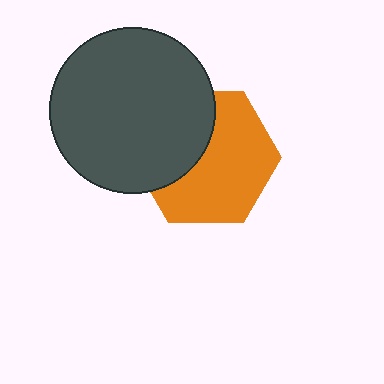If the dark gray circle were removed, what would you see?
You would see the complete orange hexagon.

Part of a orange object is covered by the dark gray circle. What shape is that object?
It is a hexagon.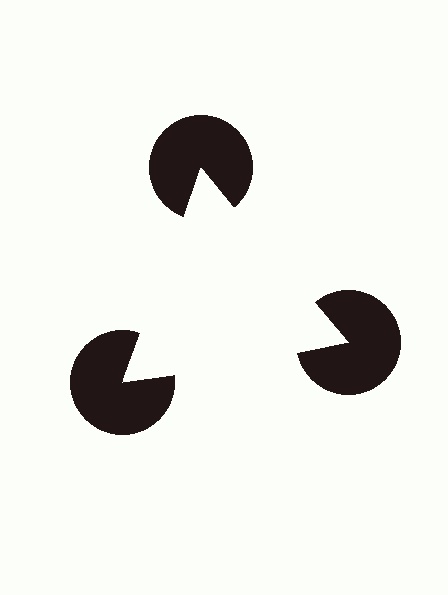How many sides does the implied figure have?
3 sides.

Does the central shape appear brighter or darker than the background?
It typically appears slightly brighter than the background, even though no actual brightness change is drawn.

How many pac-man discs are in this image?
There are 3 — one at each vertex of the illusory triangle.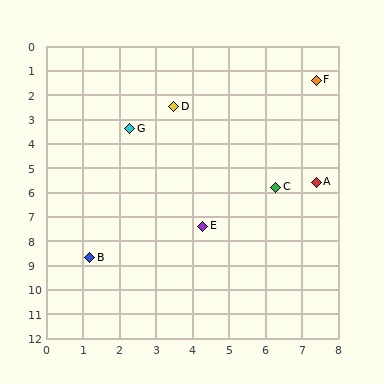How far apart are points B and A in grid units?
Points B and A are about 6.9 grid units apart.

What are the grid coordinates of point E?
Point E is at approximately (4.3, 7.4).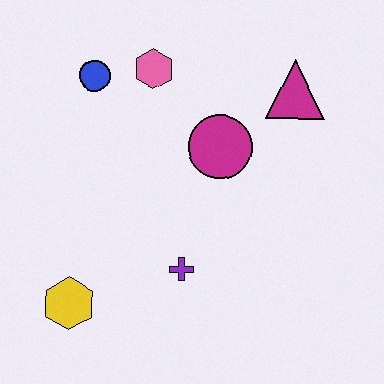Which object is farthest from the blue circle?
The yellow hexagon is farthest from the blue circle.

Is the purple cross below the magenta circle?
Yes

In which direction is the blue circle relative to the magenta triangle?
The blue circle is to the left of the magenta triangle.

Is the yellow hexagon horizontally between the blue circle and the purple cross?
No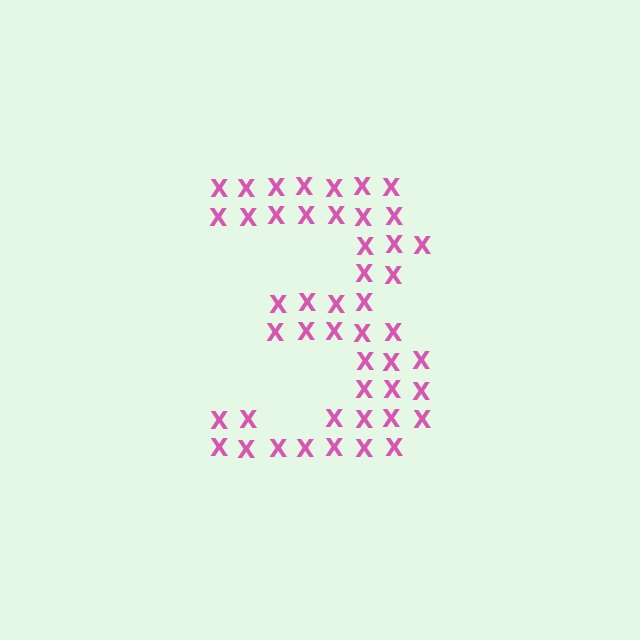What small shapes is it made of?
It is made of small letter X's.